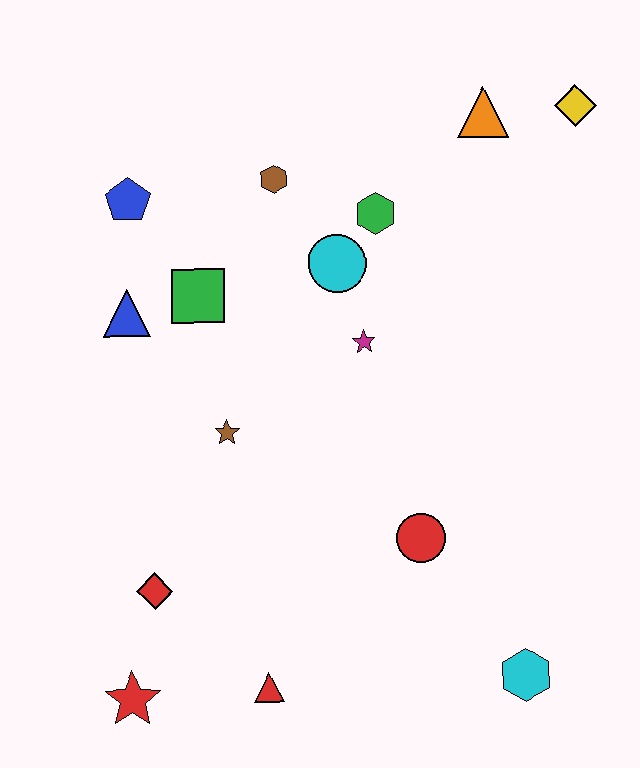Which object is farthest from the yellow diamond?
The red star is farthest from the yellow diamond.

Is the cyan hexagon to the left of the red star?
No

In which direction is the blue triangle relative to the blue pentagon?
The blue triangle is below the blue pentagon.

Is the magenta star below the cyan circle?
Yes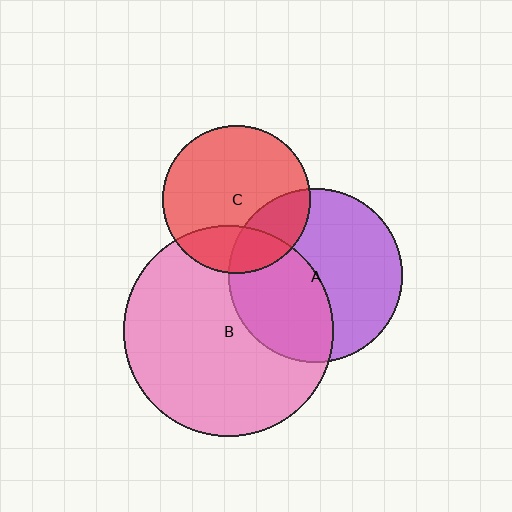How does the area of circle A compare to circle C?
Approximately 1.4 times.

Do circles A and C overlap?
Yes.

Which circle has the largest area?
Circle B (pink).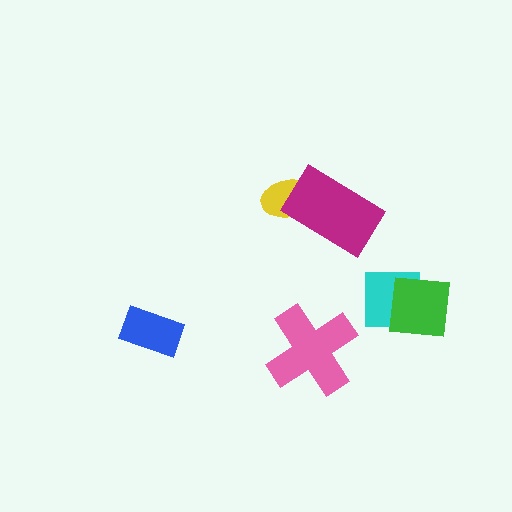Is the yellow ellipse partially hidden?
Yes, it is partially covered by another shape.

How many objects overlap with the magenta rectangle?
1 object overlaps with the magenta rectangle.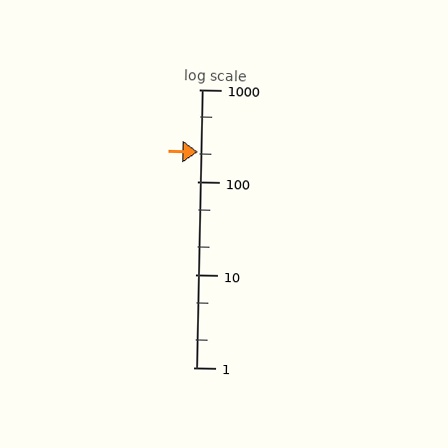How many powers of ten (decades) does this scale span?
The scale spans 3 decades, from 1 to 1000.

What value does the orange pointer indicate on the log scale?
The pointer indicates approximately 210.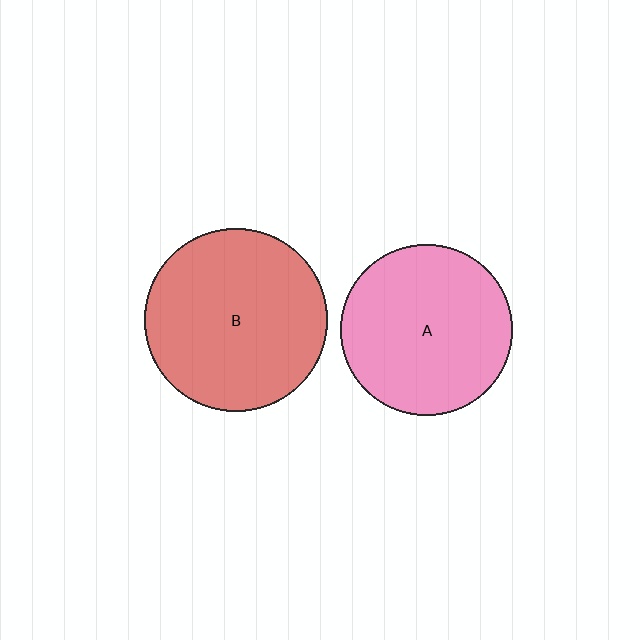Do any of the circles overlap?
No, none of the circles overlap.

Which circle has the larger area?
Circle B (red).